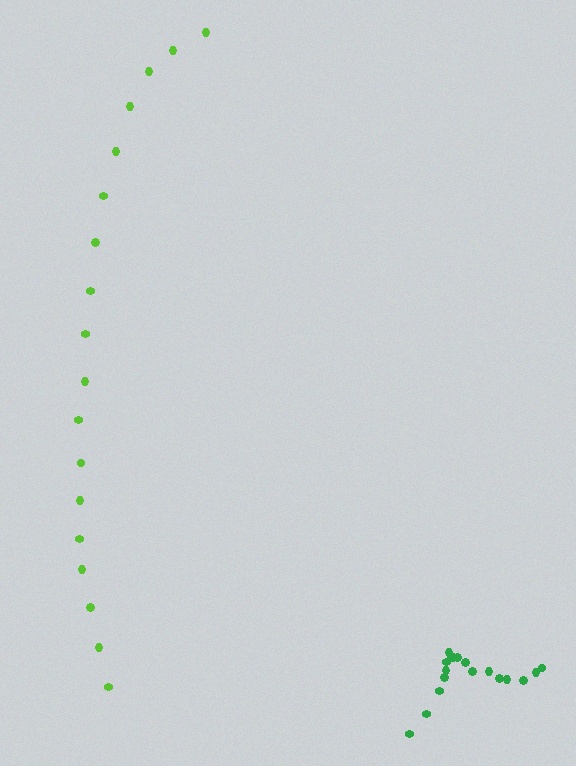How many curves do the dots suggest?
There are 2 distinct paths.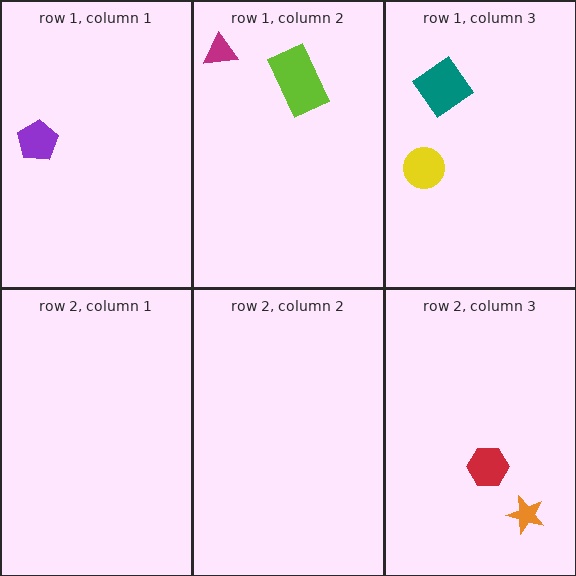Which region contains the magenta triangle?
The row 1, column 2 region.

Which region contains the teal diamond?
The row 1, column 3 region.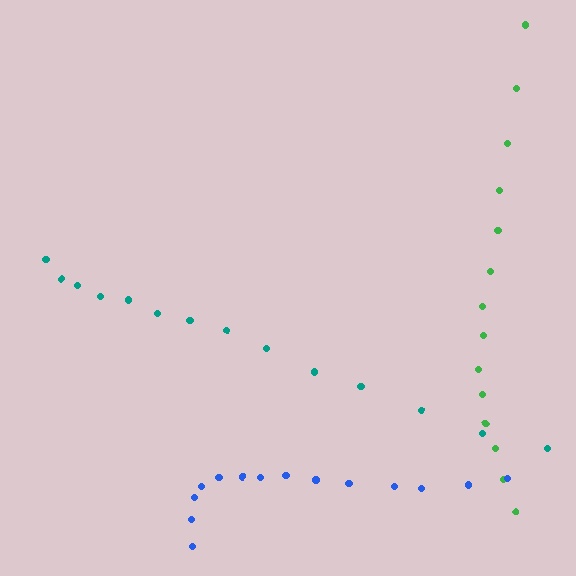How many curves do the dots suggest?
There are 3 distinct paths.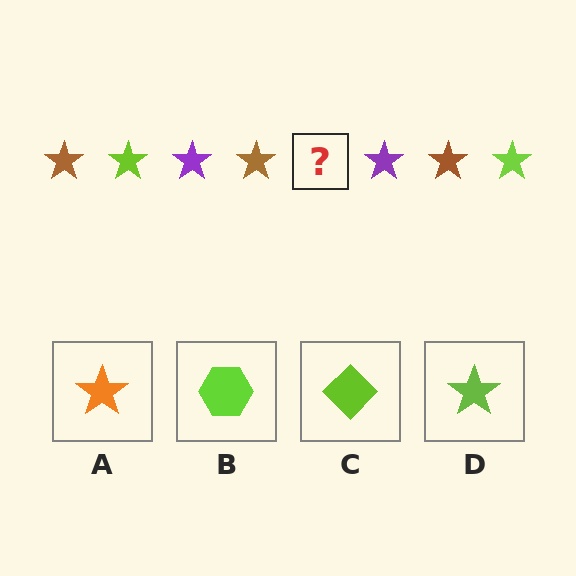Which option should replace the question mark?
Option D.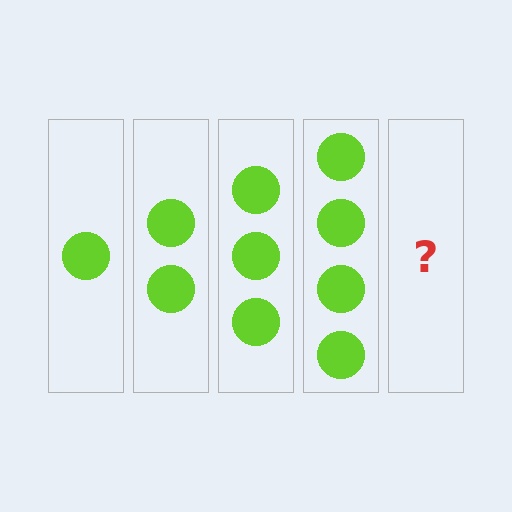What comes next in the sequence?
The next element should be 5 circles.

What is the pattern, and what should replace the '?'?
The pattern is that each step adds one more circle. The '?' should be 5 circles.